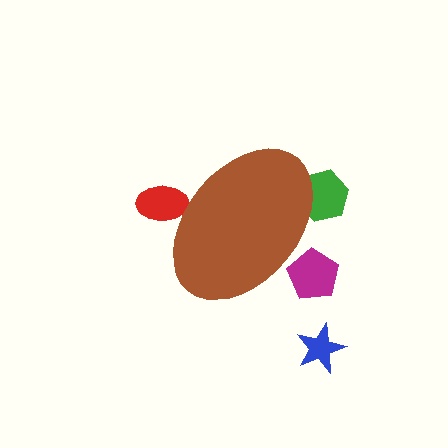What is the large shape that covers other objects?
A brown ellipse.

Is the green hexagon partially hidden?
Yes, the green hexagon is partially hidden behind the brown ellipse.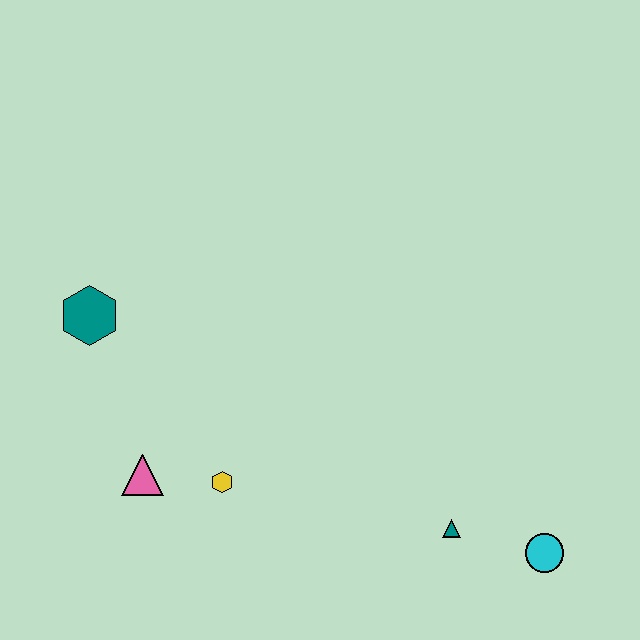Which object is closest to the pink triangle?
The yellow hexagon is closest to the pink triangle.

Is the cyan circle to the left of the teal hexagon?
No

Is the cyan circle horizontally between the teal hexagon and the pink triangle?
No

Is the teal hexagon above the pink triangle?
Yes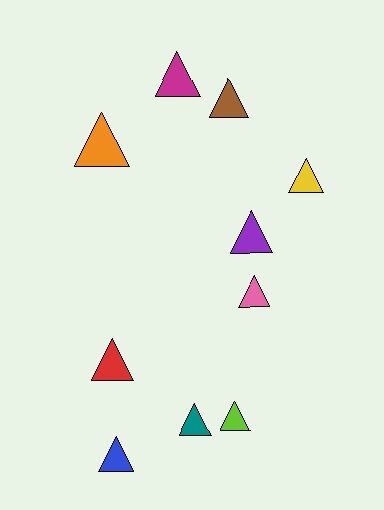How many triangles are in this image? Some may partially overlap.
There are 10 triangles.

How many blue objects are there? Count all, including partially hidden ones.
There is 1 blue object.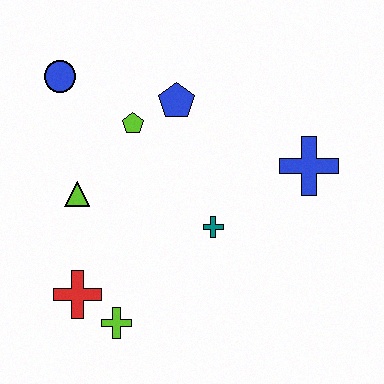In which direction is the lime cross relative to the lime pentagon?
The lime cross is below the lime pentagon.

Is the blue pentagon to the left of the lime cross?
No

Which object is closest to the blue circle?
The lime pentagon is closest to the blue circle.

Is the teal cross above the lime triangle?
No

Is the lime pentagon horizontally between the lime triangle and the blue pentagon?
Yes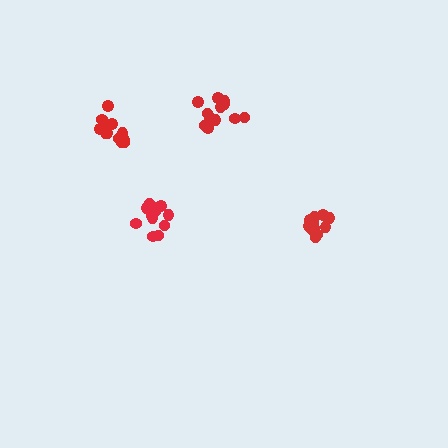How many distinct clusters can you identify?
There are 4 distinct clusters.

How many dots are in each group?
Group 1: 12 dots, Group 2: 11 dots, Group 3: 12 dots, Group 4: 12 dots (47 total).